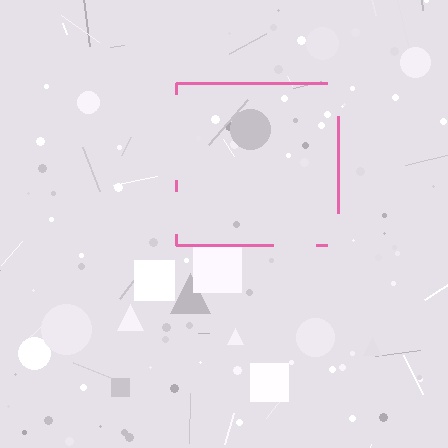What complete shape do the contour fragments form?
The contour fragments form a square.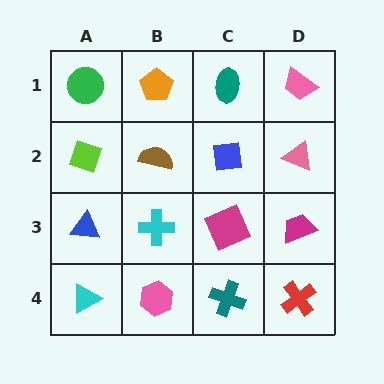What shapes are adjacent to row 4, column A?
A blue triangle (row 3, column A), a pink hexagon (row 4, column B).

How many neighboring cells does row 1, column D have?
2.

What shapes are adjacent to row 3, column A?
A lime diamond (row 2, column A), a cyan triangle (row 4, column A), a cyan cross (row 3, column B).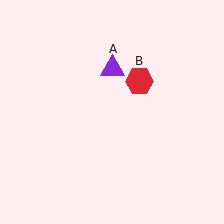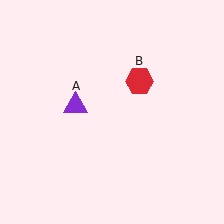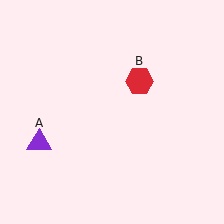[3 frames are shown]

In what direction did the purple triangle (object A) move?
The purple triangle (object A) moved down and to the left.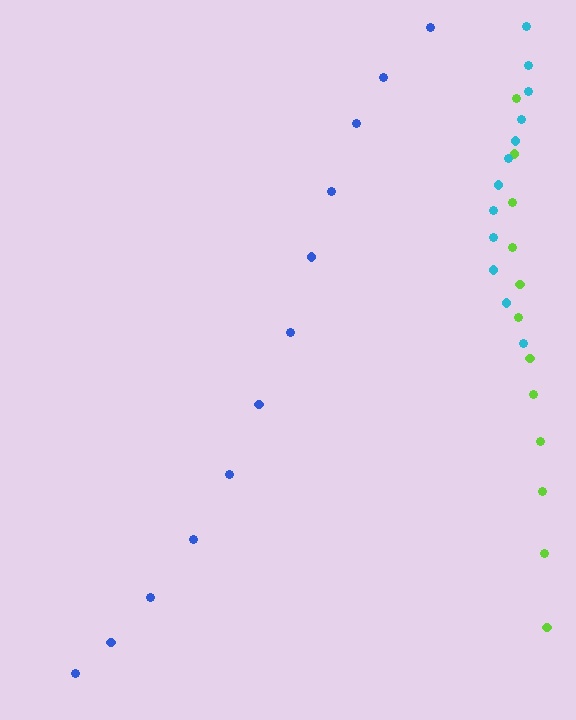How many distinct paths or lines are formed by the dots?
There are 3 distinct paths.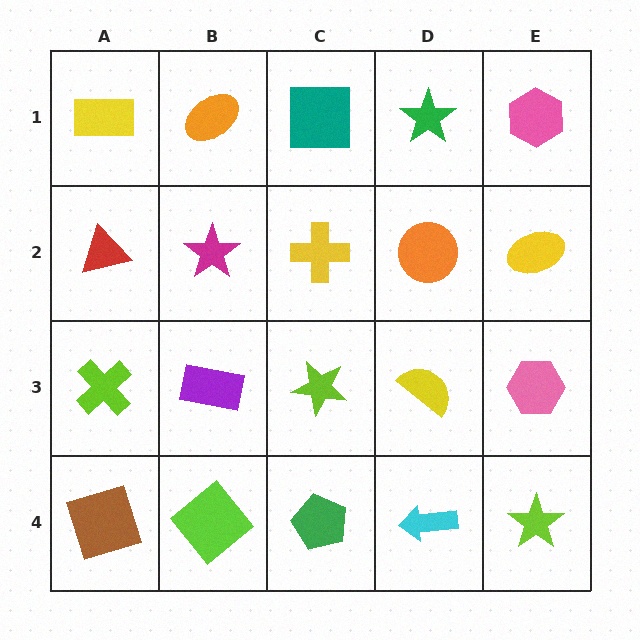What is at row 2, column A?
A red triangle.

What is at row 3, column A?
A lime cross.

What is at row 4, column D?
A cyan arrow.